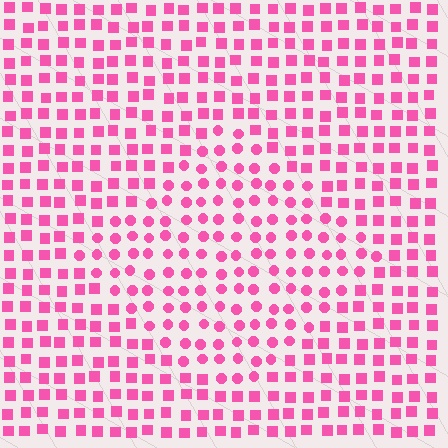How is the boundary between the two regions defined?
The boundary is defined by a change in element shape: circles inside vs. squares outside. All elements share the same color and spacing.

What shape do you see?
I see a diamond.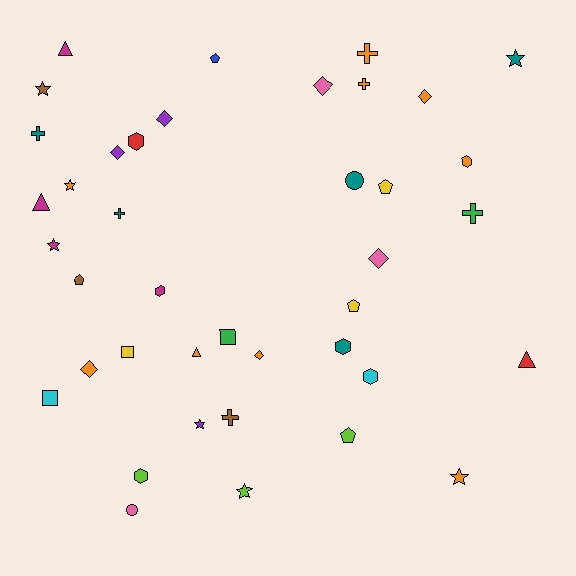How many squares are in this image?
There are 3 squares.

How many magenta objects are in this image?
There are 4 magenta objects.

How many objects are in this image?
There are 40 objects.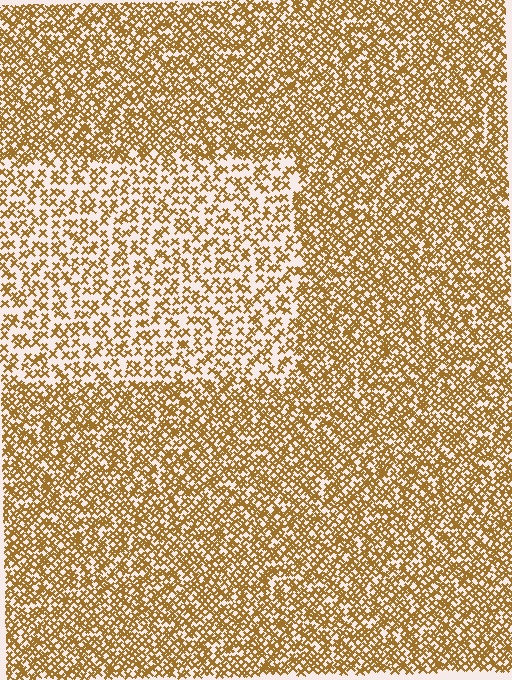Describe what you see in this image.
The image contains small brown elements arranged at two different densities. A rectangle-shaped region is visible where the elements are less densely packed than the surrounding area.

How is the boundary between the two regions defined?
The boundary is defined by a change in element density (approximately 1.9x ratio). All elements are the same color, size, and shape.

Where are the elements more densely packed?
The elements are more densely packed outside the rectangle boundary.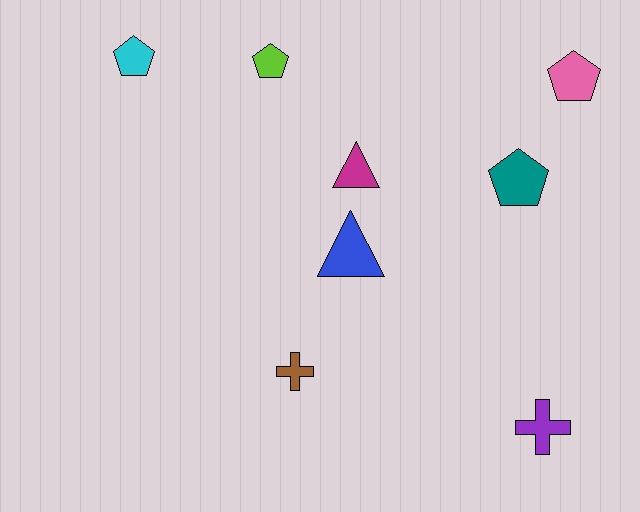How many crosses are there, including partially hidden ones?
There are 2 crosses.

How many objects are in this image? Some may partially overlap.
There are 8 objects.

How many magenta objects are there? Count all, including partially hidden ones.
There is 1 magenta object.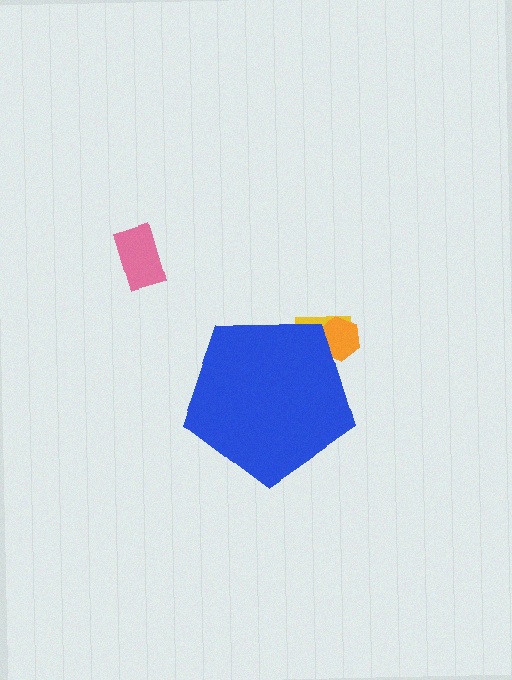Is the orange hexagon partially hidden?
Yes, the orange hexagon is partially hidden behind the blue pentagon.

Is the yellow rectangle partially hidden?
Yes, the yellow rectangle is partially hidden behind the blue pentagon.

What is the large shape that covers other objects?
A blue pentagon.